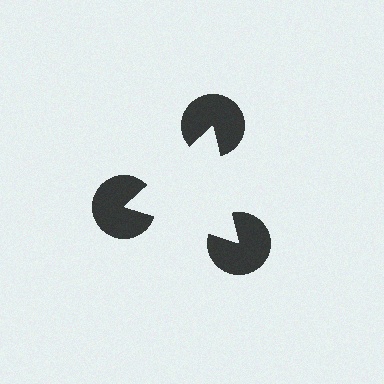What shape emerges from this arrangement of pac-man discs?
An illusory triangle — its edges are inferred from the aligned wedge cuts in the pac-man discs, not physically drawn.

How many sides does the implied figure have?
3 sides.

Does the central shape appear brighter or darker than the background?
It typically appears slightly brighter than the background, even though no actual brightness change is drawn.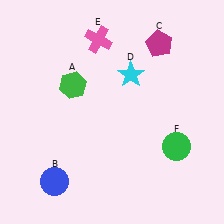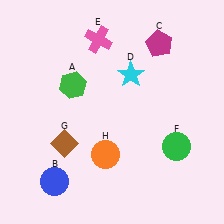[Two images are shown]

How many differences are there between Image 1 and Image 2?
There are 2 differences between the two images.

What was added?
A brown diamond (G), an orange circle (H) were added in Image 2.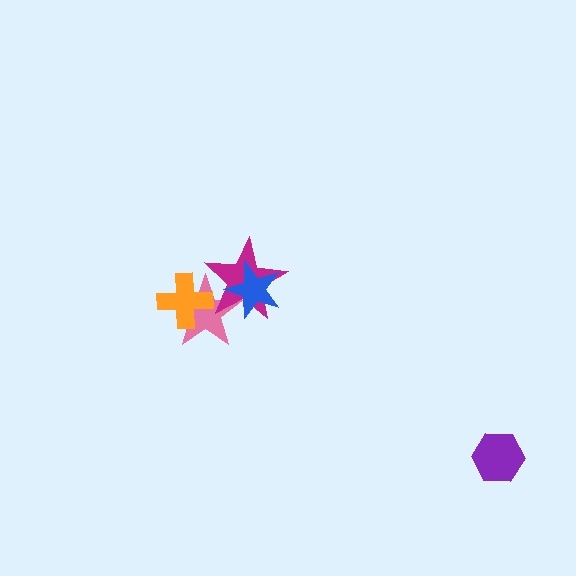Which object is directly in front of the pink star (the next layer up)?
The orange cross is directly in front of the pink star.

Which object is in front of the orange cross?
The magenta star is in front of the orange cross.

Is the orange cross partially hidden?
Yes, it is partially covered by another shape.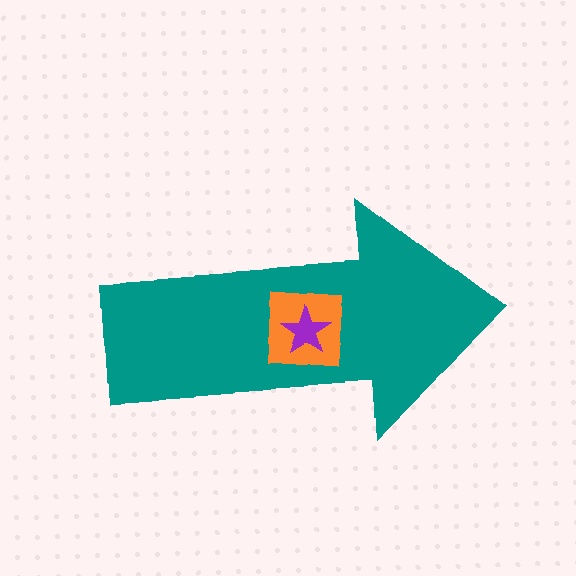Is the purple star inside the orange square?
Yes.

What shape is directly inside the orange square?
The purple star.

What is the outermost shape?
The teal arrow.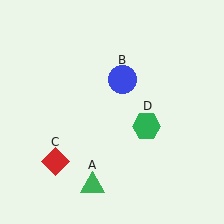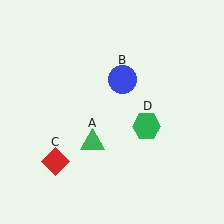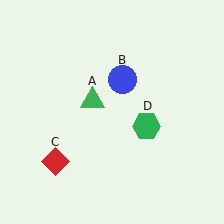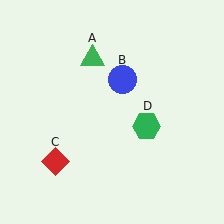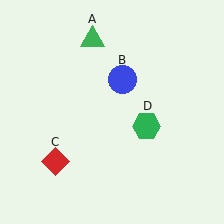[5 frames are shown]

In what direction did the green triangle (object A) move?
The green triangle (object A) moved up.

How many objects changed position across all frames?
1 object changed position: green triangle (object A).